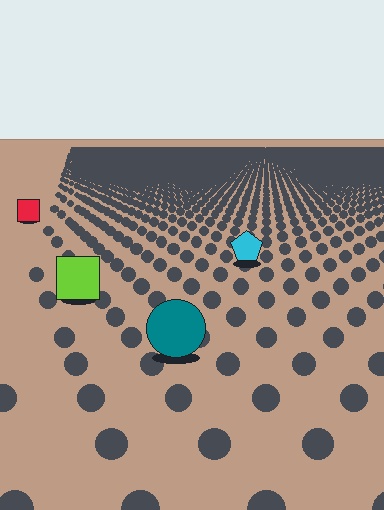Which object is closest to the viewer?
The teal circle is closest. The texture marks near it are larger and more spread out.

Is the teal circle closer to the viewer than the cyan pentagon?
Yes. The teal circle is closer — you can tell from the texture gradient: the ground texture is coarser near it.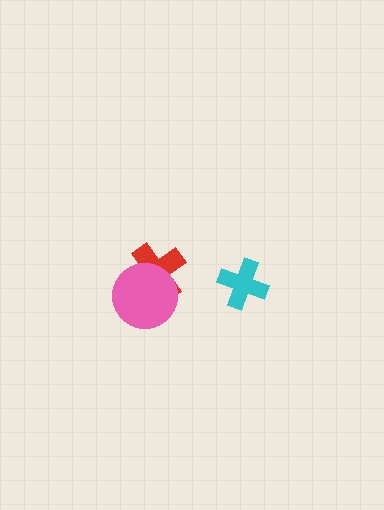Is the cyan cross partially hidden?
No, no other shape covers it.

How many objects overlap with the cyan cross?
0 objects overlap with the cyan cross.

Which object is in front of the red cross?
The pink circle is in front of the red cross.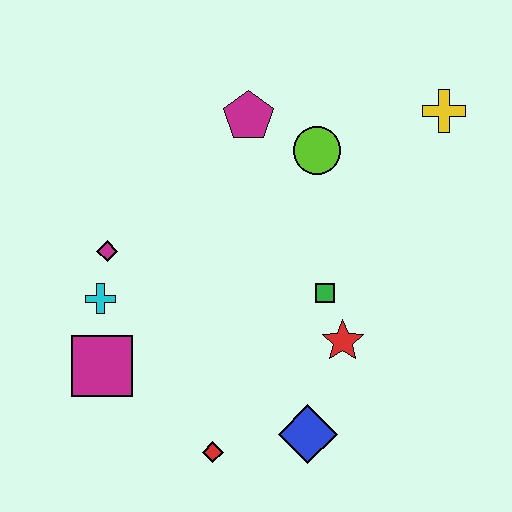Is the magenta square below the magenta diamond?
Yes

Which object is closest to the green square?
The red star is closest to the green square.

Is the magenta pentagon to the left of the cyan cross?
No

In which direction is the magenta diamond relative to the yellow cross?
The magenta diamond is to the left of the yellow cross.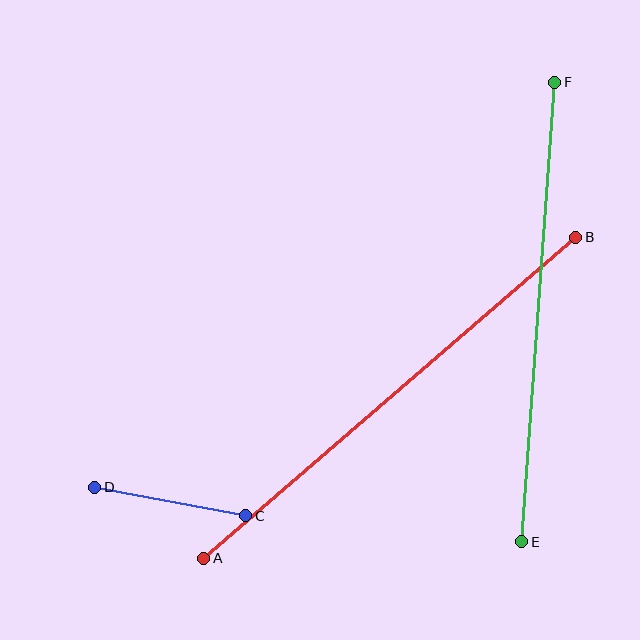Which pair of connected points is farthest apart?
Points A and B are farthest apart.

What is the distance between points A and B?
The distance is approximately 492 pixels.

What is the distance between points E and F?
The distance is approximately 461 pixels.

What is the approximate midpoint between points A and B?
The midpoint is at approximately (390, 398) pixels.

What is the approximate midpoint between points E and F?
The midpoint is at approximately (538, 312) pixels.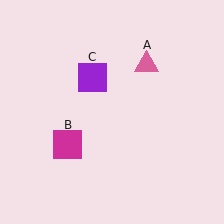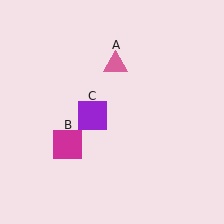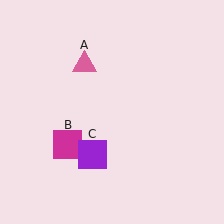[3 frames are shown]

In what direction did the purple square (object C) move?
The purple square (object C) moved down.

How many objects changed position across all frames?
2 objects changed position: pink triangle (object A), purple square (object C).